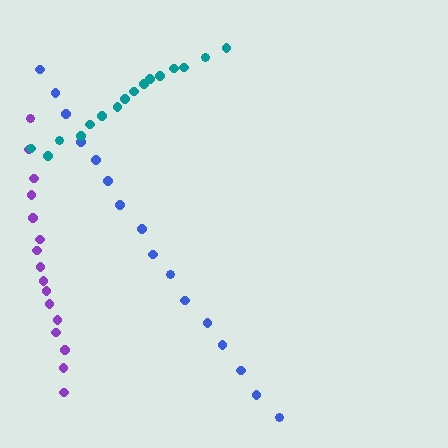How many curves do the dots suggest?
There are 3 distinct paths.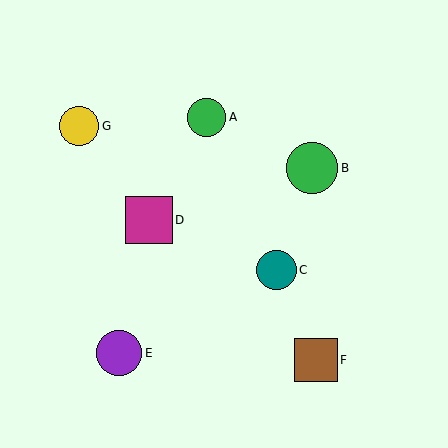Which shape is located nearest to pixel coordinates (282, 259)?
The teal circle (labeled C) at (277, 270) is nearest to that location.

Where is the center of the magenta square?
The center of the magenta square is at (149, 220).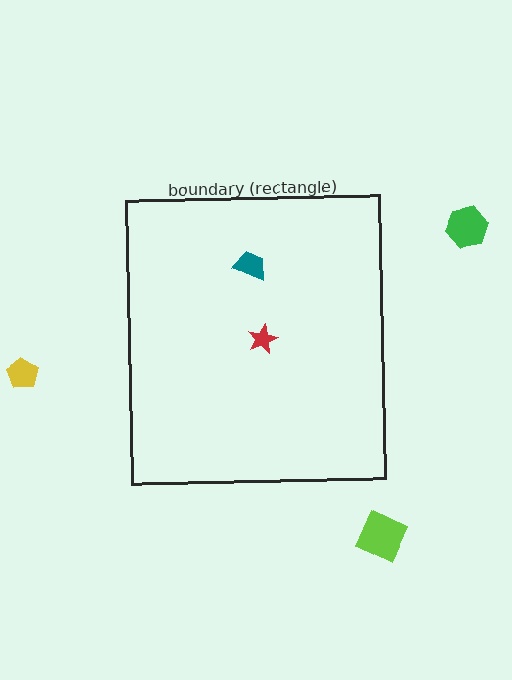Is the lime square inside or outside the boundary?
Outside.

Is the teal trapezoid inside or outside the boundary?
Inside.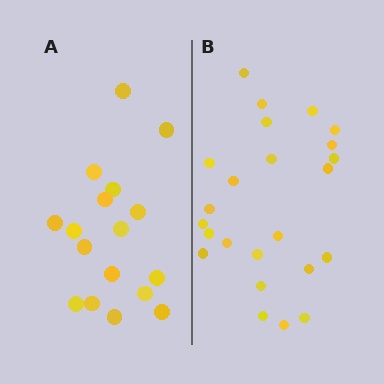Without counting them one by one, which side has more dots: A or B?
Region B (the right region) has more dots.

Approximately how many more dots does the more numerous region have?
Region B has roughly 8 or so more dots than region A.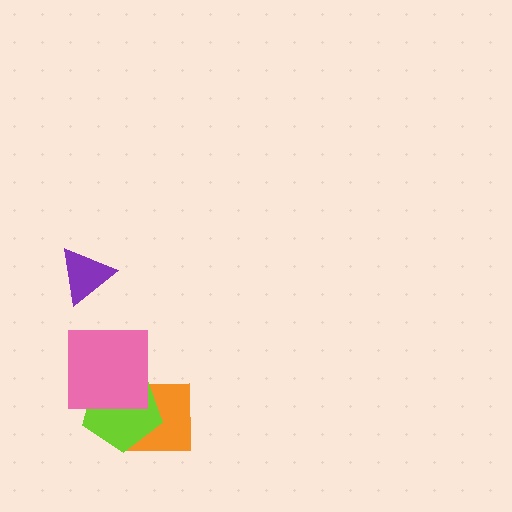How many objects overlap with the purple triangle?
0 objects overlap with the purple triangle.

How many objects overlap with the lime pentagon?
2 objects overlap with the lime pentagon.